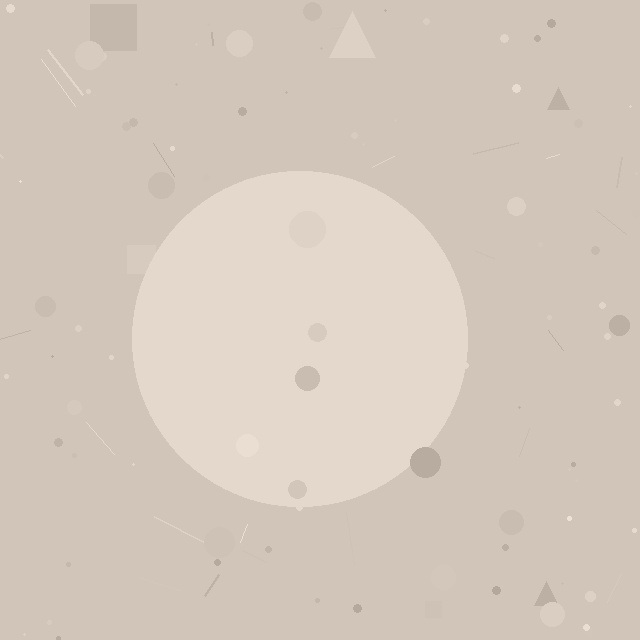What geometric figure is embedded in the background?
A circle is embedded in the background.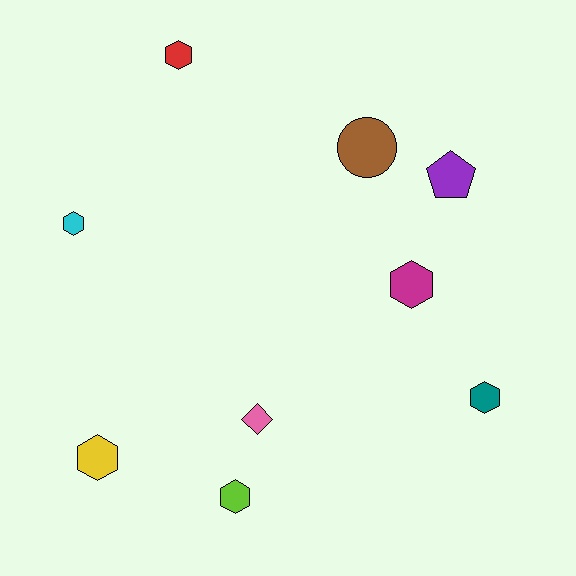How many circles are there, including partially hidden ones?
There is 1 circle.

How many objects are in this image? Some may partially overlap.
There are 9 objects.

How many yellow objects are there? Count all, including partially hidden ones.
There is 1 yellow object.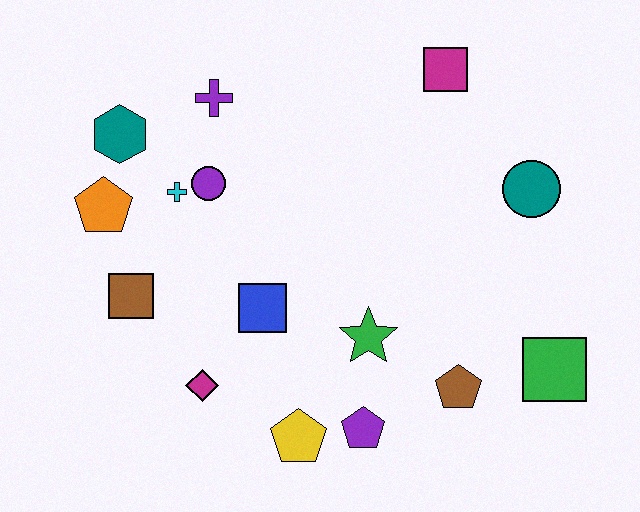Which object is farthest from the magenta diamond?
The magenta square is farthest from the magenta diamond.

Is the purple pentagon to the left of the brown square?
No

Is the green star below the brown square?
Yes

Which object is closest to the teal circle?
The magenta square is closest to the teal circle.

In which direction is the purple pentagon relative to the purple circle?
The purple pentagon is below the purple circle.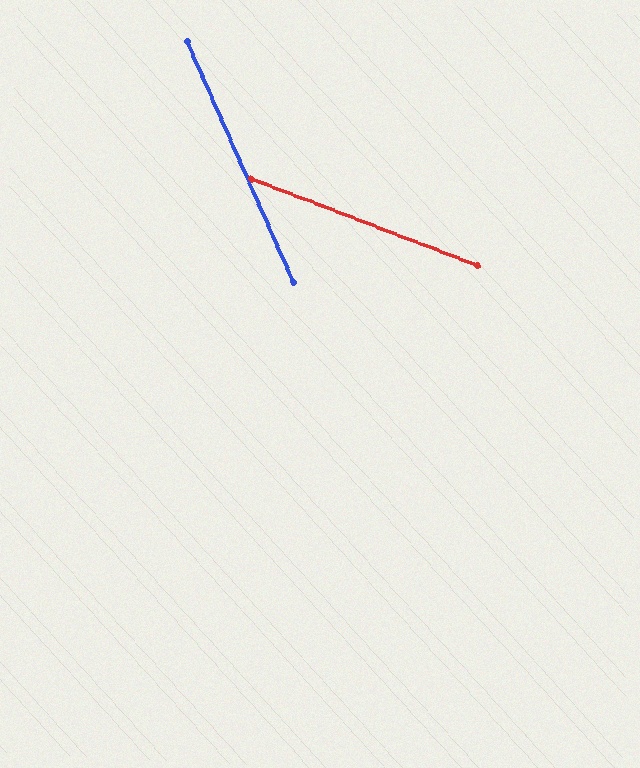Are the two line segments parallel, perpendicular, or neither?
Neither parallel nor perpendicular — they differ by about 45°.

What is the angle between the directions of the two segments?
Approximately 45 degrees.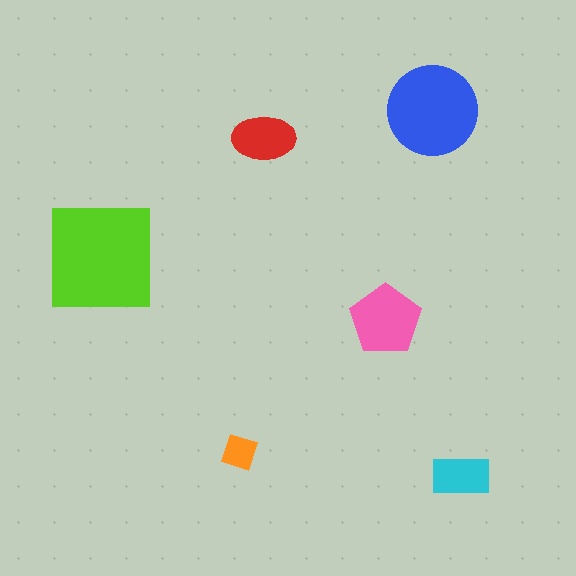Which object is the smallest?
The orange diamond.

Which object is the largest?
The lime square.